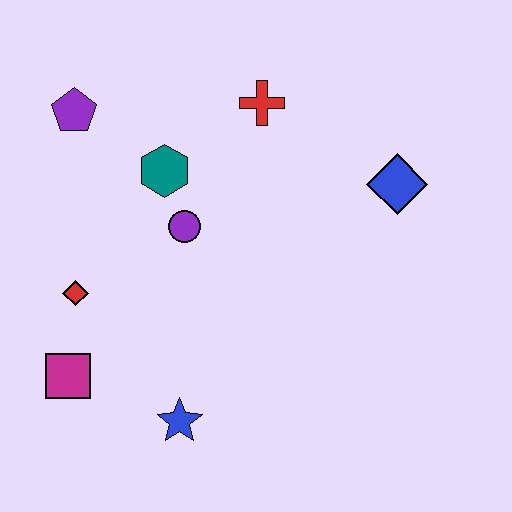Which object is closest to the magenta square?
The red diamond is closest to the magenta square.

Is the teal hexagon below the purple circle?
No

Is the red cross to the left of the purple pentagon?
No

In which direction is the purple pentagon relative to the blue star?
The purple pentagon is above the blue star.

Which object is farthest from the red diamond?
The blue diamond is farthest from the red diamond.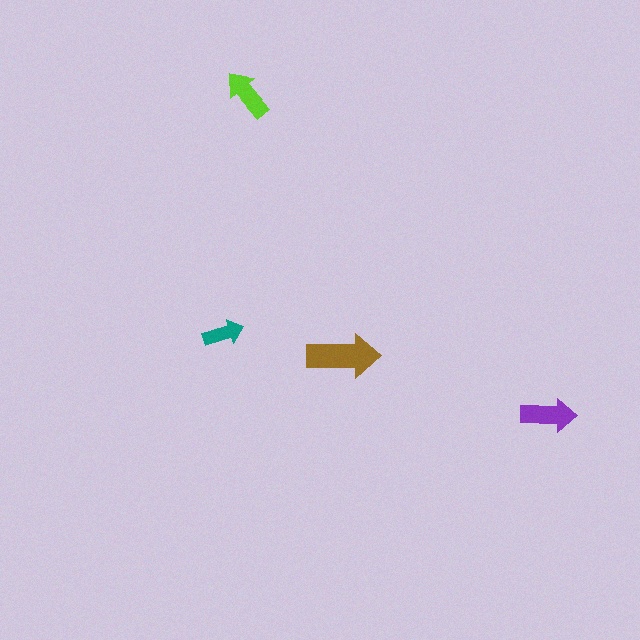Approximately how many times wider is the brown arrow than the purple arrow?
About 1.5 times wider.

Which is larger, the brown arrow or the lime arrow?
The brown one.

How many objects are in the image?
There are 4 objects in the image.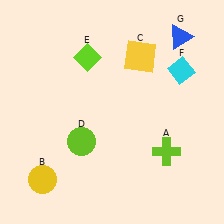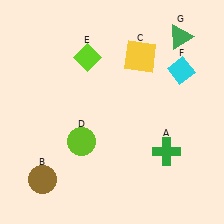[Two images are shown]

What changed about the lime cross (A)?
In Image 1, A is lime. In Image 2, it changed to green.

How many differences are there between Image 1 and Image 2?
There are 3 differences between the two images.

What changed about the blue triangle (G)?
In Image 1, G is blue. In Image 2, it changed to green.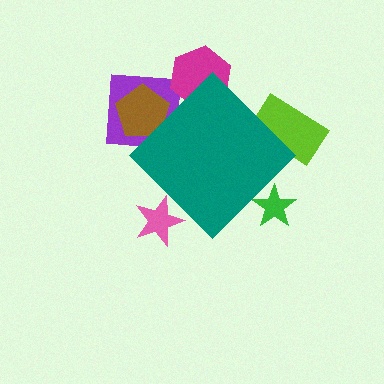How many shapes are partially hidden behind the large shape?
6 shapes are partially hidden.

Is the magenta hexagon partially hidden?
Yes, the magenta hexagon is partially hidden behind the teal diamond.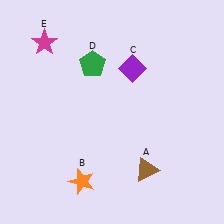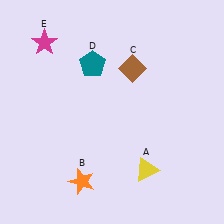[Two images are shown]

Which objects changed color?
A changed from brown to yellow. C changed from purple to brown. D changed from green to teal.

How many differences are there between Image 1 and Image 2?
There are 3 differences between the two images.